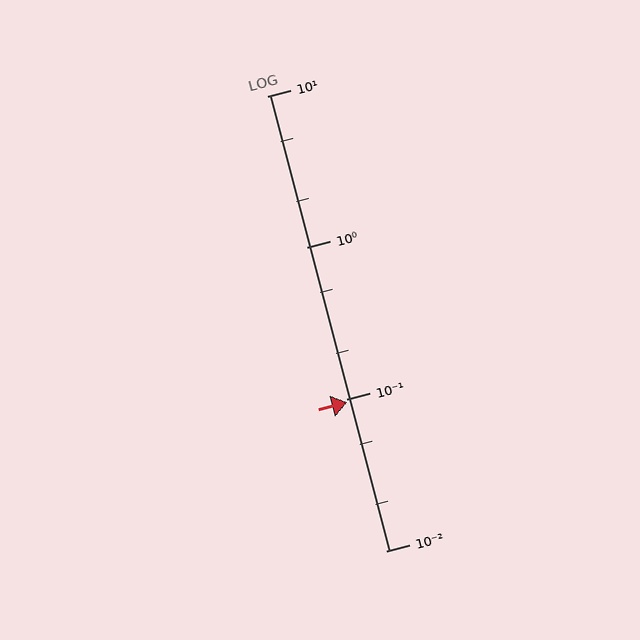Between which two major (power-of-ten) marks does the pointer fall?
The pointer is between 0.01 and 0.1.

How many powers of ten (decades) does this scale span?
The scale spans 3 decades, from 0.01 to 10.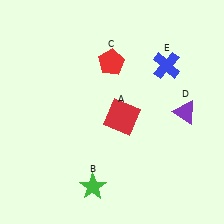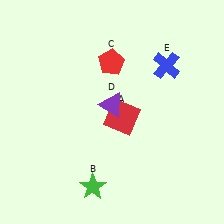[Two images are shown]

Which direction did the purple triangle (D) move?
The purple triangle (D) moved left.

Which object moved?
The purple triangle (D) moved left.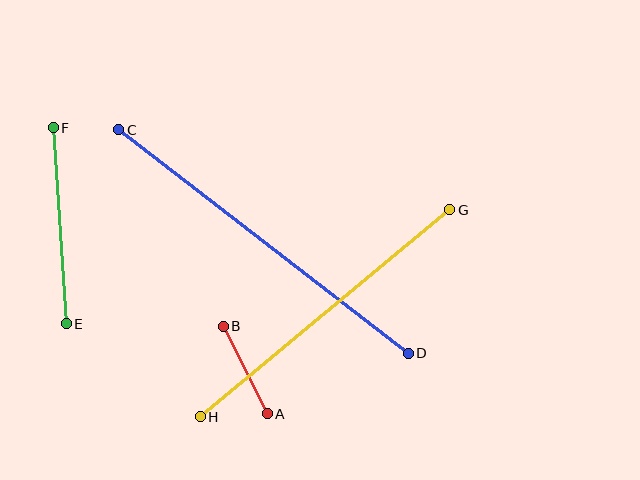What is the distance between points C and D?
The distance is approximately 365 pixels.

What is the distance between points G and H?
The distance is approximately 325 pixels.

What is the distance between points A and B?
The distance is approximately 98 pixels.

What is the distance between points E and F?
The distance is approximately 196 pixels.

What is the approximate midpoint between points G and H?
The midpoint is at approximately (325, 313) pixels.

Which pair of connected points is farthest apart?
Points C and D are farthest apart.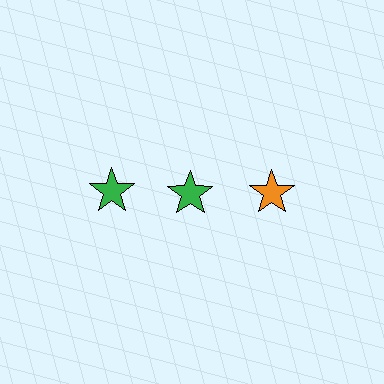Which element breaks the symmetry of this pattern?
The orange star in the top row, center column breaks the symmetry. All other shapes are green stars.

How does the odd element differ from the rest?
It has a different color: orange instead of green.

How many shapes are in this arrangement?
There are 3 shapes arranged in a grid pattern.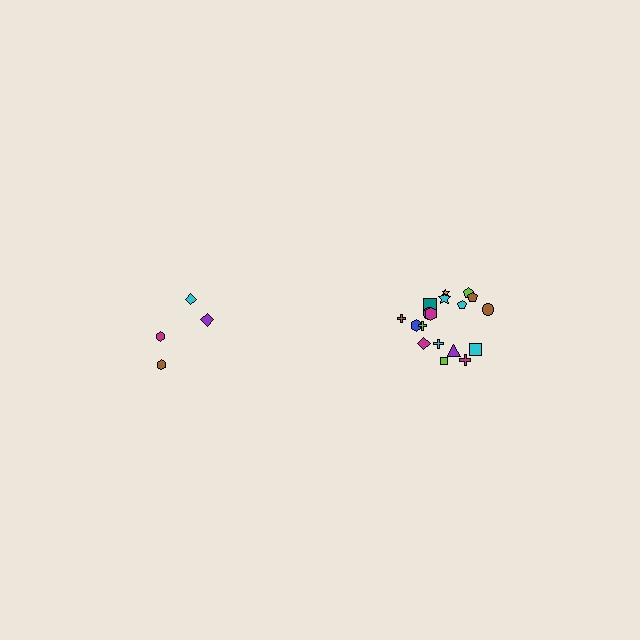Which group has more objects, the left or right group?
The right group.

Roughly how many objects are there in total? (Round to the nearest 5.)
Roughly 20 objects in total.